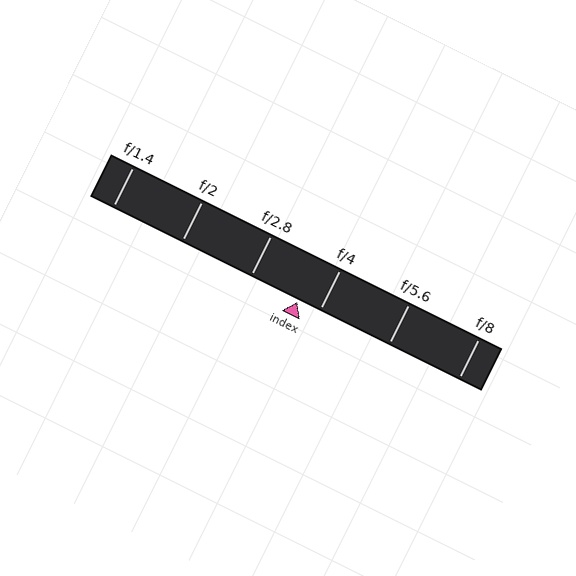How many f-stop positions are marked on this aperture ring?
There are 6 f-stop positions marked.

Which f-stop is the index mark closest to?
The index mark is closest to f/4.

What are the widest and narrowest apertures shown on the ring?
The widest aperture shown is f/1.4 and the narrowest is f/8.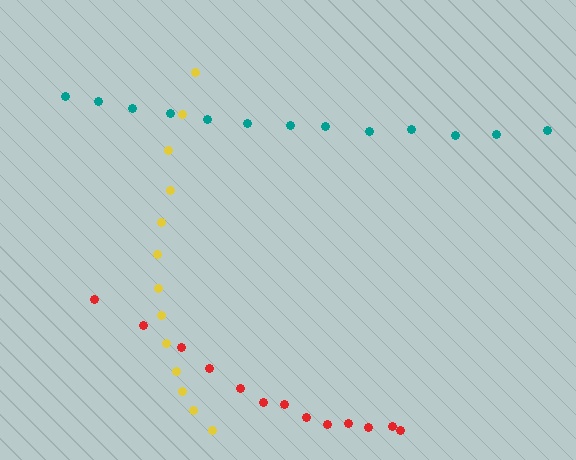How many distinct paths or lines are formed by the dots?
There are 3 distinct paths.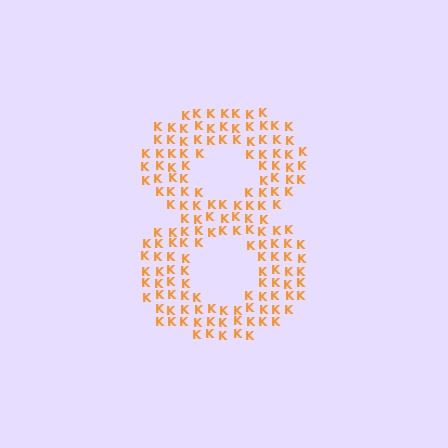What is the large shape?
The large shape is the digit 8.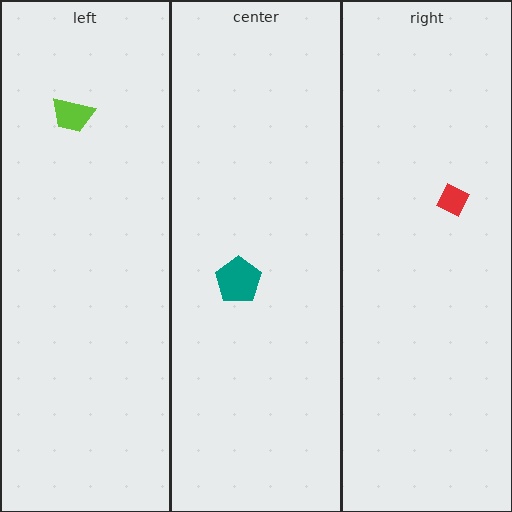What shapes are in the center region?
The teal pentagon.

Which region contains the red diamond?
The right region.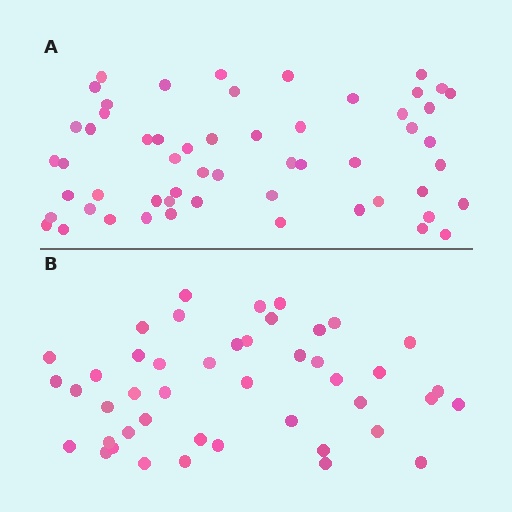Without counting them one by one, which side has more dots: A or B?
Region A (the top region) has more dots.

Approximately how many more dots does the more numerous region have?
Region A has roughly 12 or so more dots than region B.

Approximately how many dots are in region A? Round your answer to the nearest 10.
About 60 dots. (The exact count is 56, which rounds to 60.)